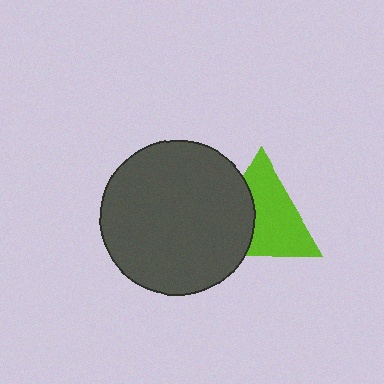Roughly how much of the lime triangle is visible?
About half of it is visible (roughly 63%).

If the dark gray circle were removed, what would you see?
You would see the complete lime triangle.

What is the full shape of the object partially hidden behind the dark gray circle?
The partially hidden object is a lime triangle.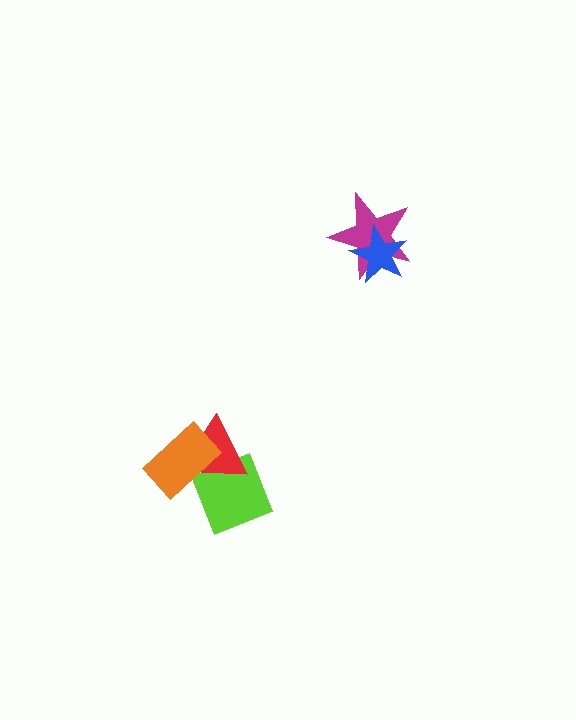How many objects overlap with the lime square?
1 object overlaps with the lime square.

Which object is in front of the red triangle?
The orange rectangle is in front of the red triangle.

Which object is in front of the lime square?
The red triangle is in front of the lime square.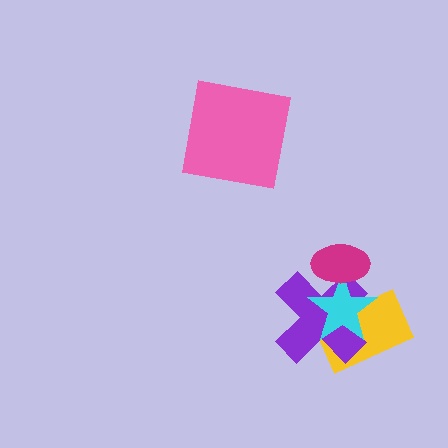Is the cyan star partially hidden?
Yes, it is partially covered by another shape.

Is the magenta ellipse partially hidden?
No, no other shape covers it.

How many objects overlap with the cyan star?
3 objects overlap with the cyan star.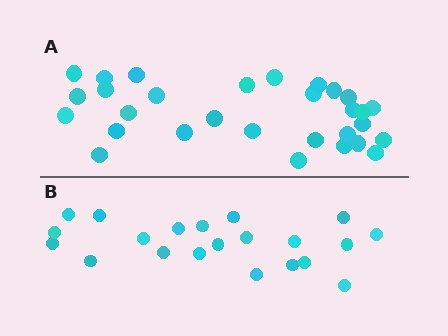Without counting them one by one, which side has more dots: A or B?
Region A (the top region) has more dots.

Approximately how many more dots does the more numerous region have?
Region A has roughly 8 or so more dots than region B.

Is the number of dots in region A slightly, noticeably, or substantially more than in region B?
Region A has noticeably more, but not dramatically so. The ratio is roughly 1.4 to 1.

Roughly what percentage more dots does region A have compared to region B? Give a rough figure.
About 45% more.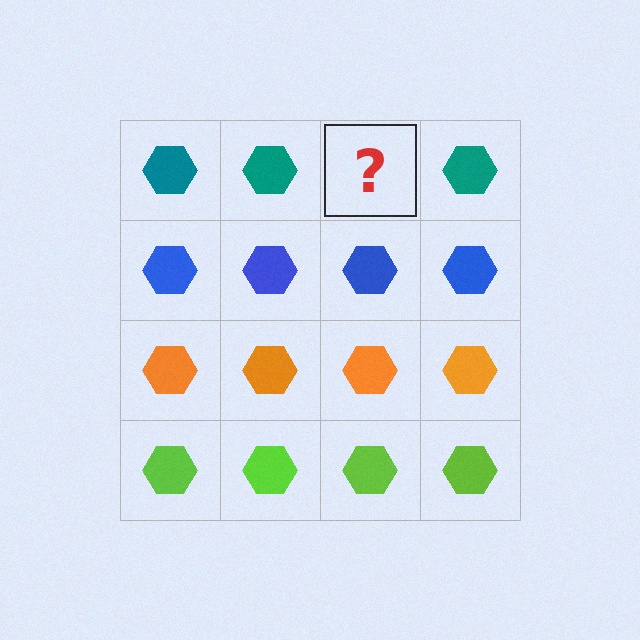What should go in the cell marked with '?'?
The missing cell should contain a teal hexagon.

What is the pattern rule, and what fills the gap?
The rule is that each row has a consistent color. The gap should be filled with a teal hexagon.